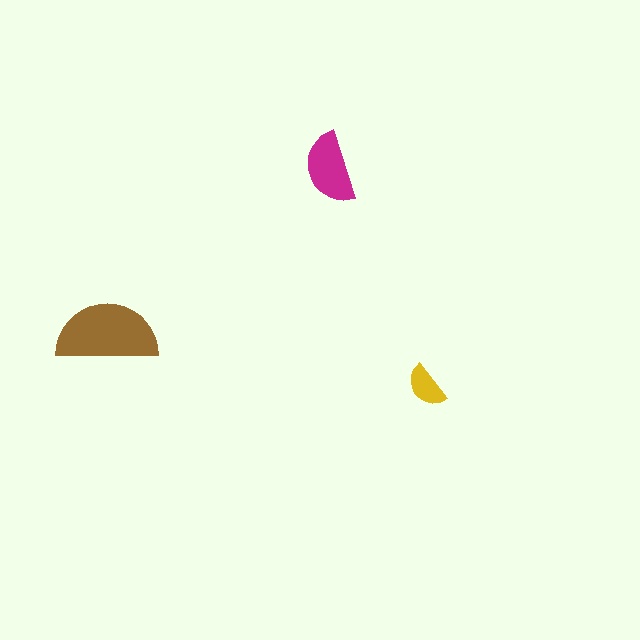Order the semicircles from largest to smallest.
the brown one, the magenta one, the yellow one.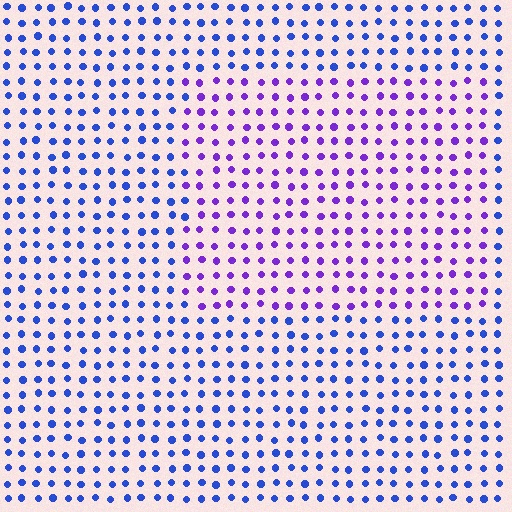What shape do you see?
I see a rectangle.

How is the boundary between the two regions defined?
The boundary is defined purely by a slight shift in hue (about 42 degrees). Spacing, size, and orientation are identical on both sides.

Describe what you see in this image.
The image is filled with small blue elements in a uniform arrangement. A rectangle-shaped region is visible where the elements are tinted to a slightly different hue, forming a subtle color boundary.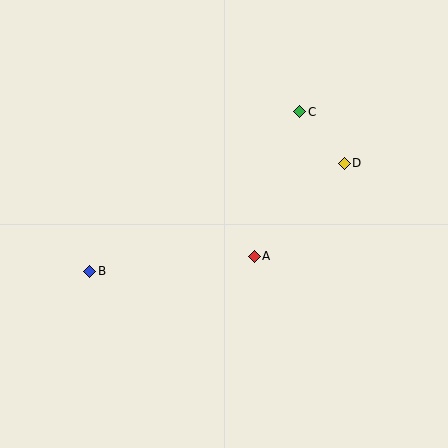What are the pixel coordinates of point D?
Point D is at (344, 163).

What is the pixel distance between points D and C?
The distance between D and C is 68 pixels.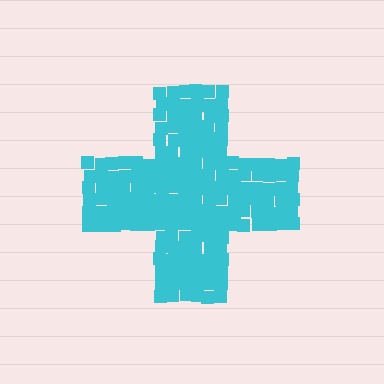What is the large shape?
The large shape is a cross.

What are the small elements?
The small elements are squares.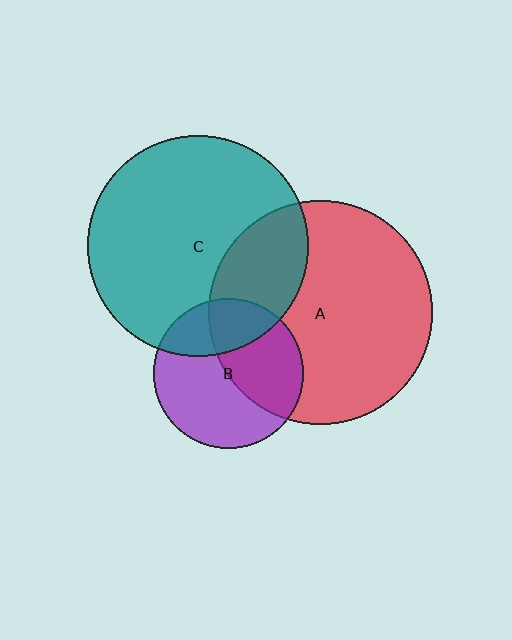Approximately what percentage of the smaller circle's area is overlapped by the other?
Approximately 25%.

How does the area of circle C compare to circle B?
Approximately 2.2 times.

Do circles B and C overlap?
Yes.